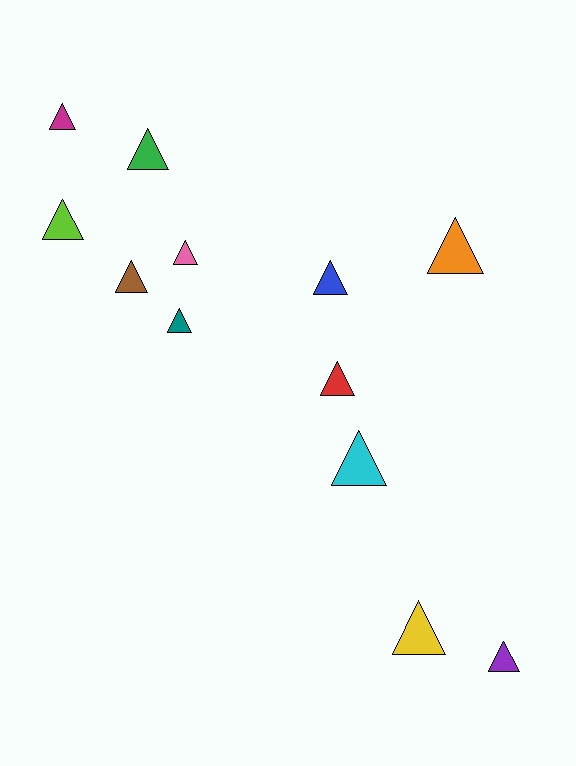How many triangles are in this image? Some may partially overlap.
There are 12 triangles.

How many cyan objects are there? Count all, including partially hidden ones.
There is 1 cyan object.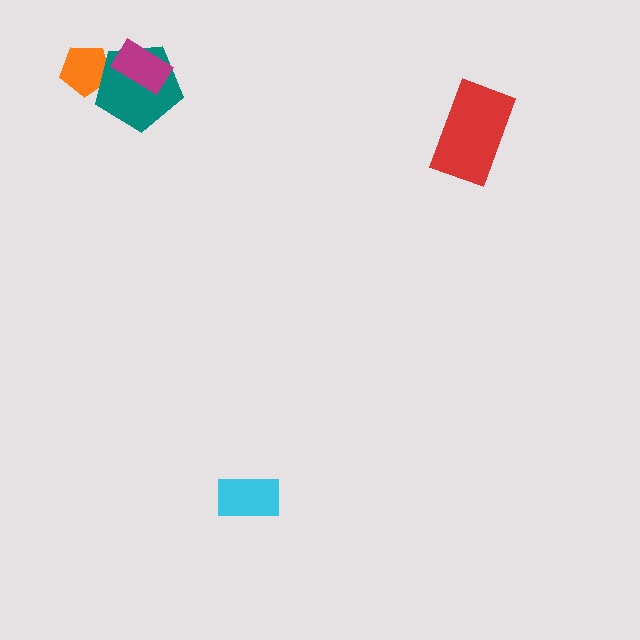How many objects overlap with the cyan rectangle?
0 objects overlap with the cyan rectangle.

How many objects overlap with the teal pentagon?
2 objects overlap with the teal pentagon.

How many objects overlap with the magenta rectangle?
1 object overlaps with the magenta rectangle.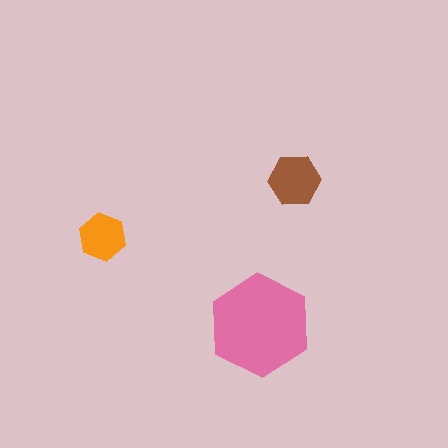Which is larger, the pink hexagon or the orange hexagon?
The pink one.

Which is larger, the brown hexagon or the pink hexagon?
The pink one.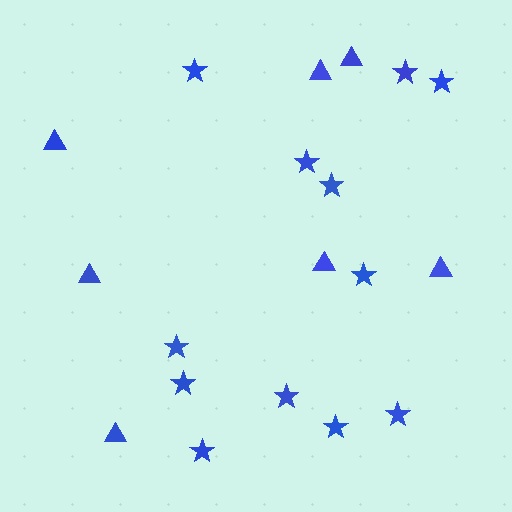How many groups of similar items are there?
There are 2 groups: one group of triangles (7) and one group of stars (12).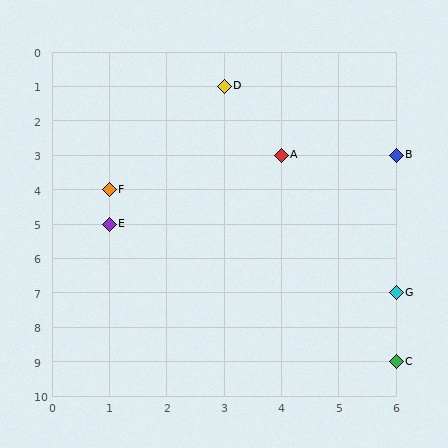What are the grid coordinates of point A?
Point A is at grid coordinates (4, 3).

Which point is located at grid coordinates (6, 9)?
Point C is at (6, 9).